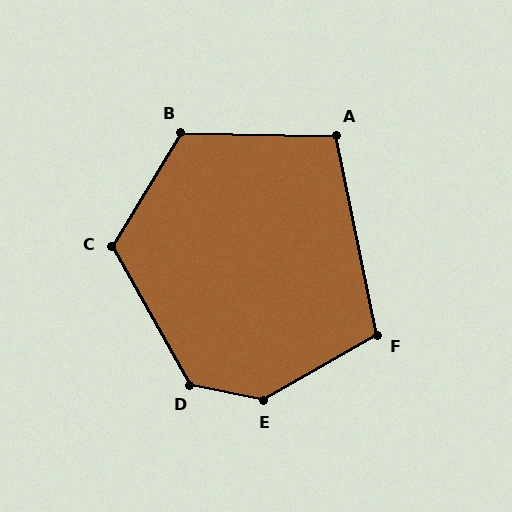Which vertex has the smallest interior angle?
A, at approximately 103 degrees.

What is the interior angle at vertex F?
Approximately 108 degrees (obtuse).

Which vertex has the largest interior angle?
E, at approximately 138 degrees.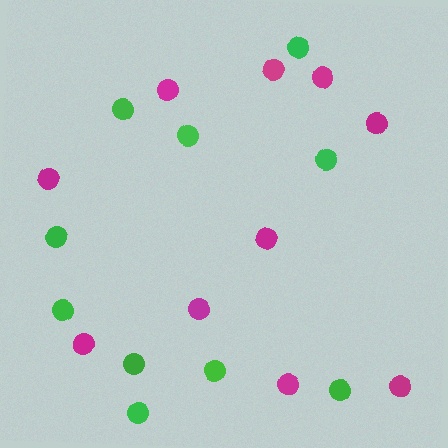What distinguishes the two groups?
There are 2 groups: one group of magenta circles (10) and one group of green circles (10).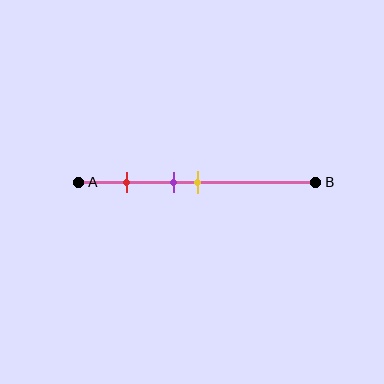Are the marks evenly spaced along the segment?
No, the marks are not evenly spaced.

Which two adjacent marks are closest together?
The purple and yellow marks are the closest adjacent pair.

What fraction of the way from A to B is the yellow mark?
The yellow mark is approximately 50% (0.5) of the way from A to B.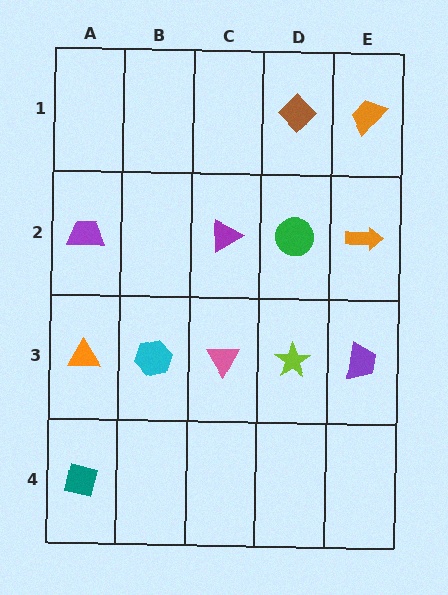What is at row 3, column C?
A pink triangle.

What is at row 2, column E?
An orange arrow.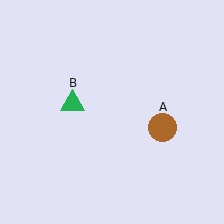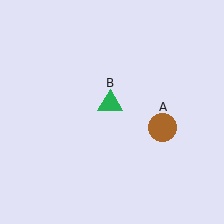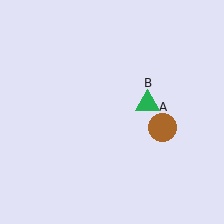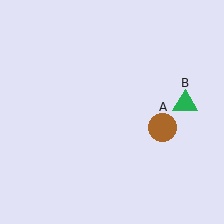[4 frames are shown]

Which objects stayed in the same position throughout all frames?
Brown circle (object A) remained stationary.